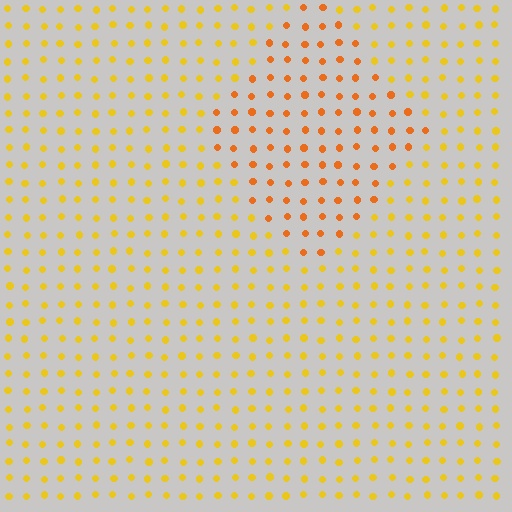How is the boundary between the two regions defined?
The boundary is defined purely by a slight shift in hue (about 26 degrees). Spacing, size, and orientation are identical on both sides.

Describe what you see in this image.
The image is filled with small yellow elements in a uniform arrangement. A diamond-shaped region is visible where the elements are tinted to a slightly different hue, forming a subtle color boundary.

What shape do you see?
I see a diamond.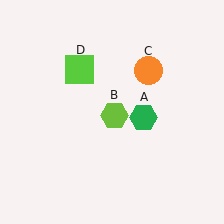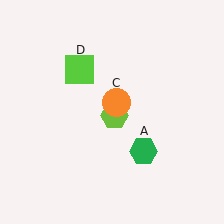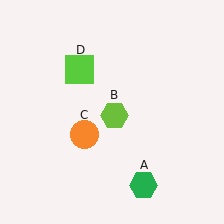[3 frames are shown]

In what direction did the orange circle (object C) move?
The orange circle (object C) moved down and to the left.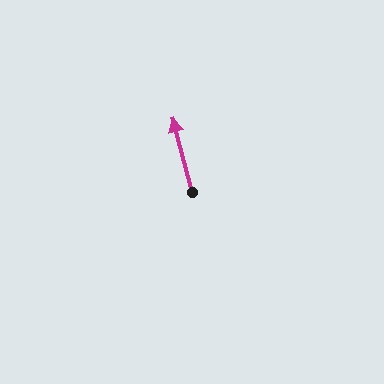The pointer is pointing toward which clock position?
Roughly 12 o'clock.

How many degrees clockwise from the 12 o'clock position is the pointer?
Approximately 346 degrees.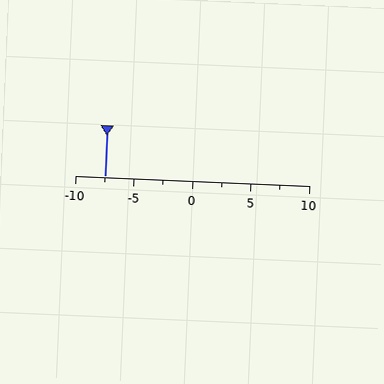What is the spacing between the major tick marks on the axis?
The major ticks are spaced 5 apart.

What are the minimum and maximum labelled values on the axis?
The axis runs from -10 to 10.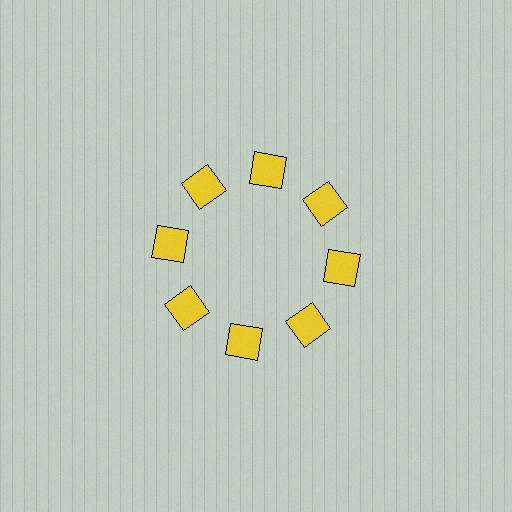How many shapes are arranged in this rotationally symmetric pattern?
There are 8 shapes, arranged in 8 groups of 1.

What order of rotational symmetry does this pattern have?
This pattern has 8-fold rotational symmetry.